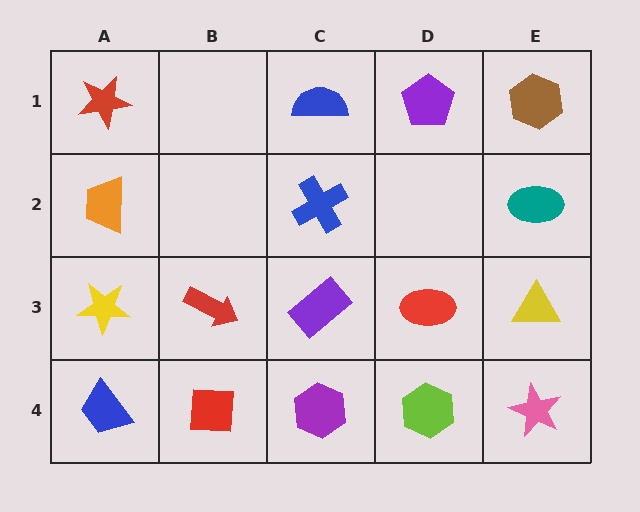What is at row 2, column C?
A blue cross.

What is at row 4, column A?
A blue trapezoid.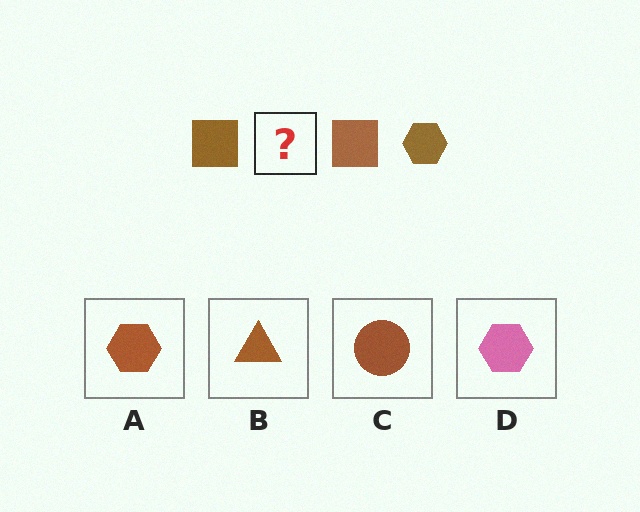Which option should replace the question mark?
Option A.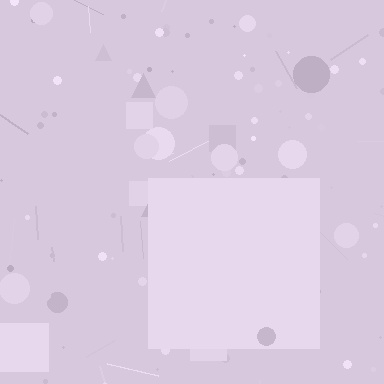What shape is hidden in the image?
A square is hidden in the image.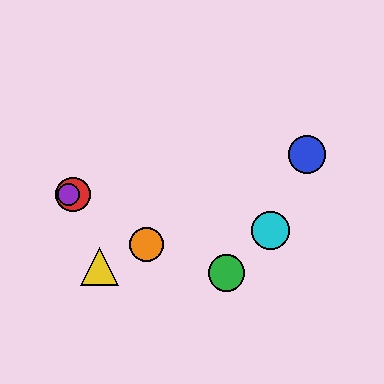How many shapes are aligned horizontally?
2 shapes (the red circle, the purple circle) are aligned horizontally.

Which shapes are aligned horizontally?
The red circle, the purple circle are aligned horizontally.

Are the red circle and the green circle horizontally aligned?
No, the red circle is at y≈194 and the green circle is at y≈273.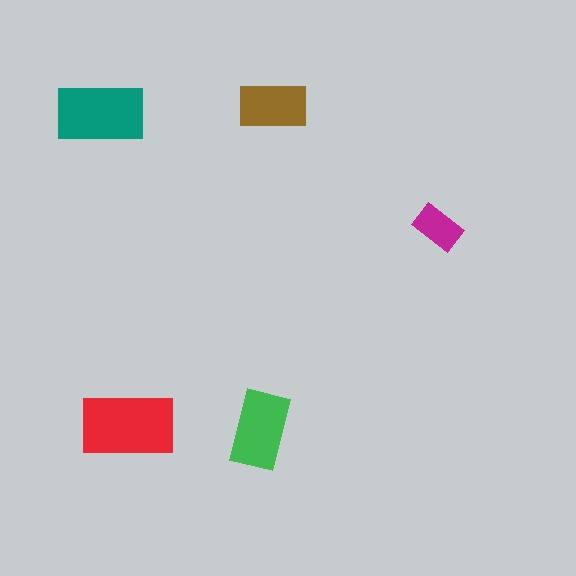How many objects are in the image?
There are 5 objects in the image.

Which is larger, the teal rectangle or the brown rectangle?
The teal one.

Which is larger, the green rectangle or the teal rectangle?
The teal one.